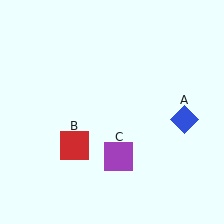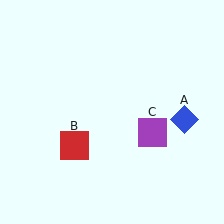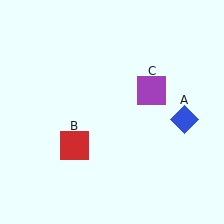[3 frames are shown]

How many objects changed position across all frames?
1 object changed position: purple square (object C).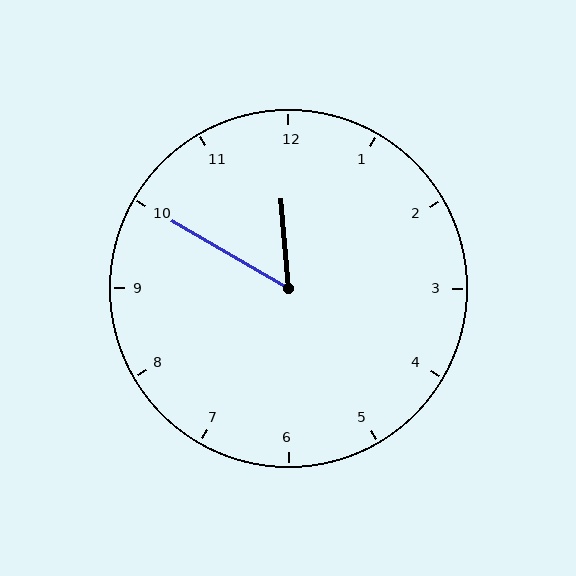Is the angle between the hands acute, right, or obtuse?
It is acute.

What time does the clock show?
11:50.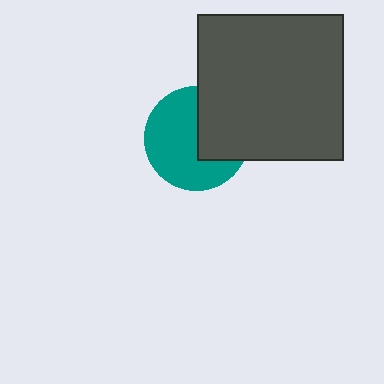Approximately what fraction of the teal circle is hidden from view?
Roughly 38% of the teal circle is hidden behind the dark gray square.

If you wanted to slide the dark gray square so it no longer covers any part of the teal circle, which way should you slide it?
Slide it right — that is the most direct way to separate the two shapes.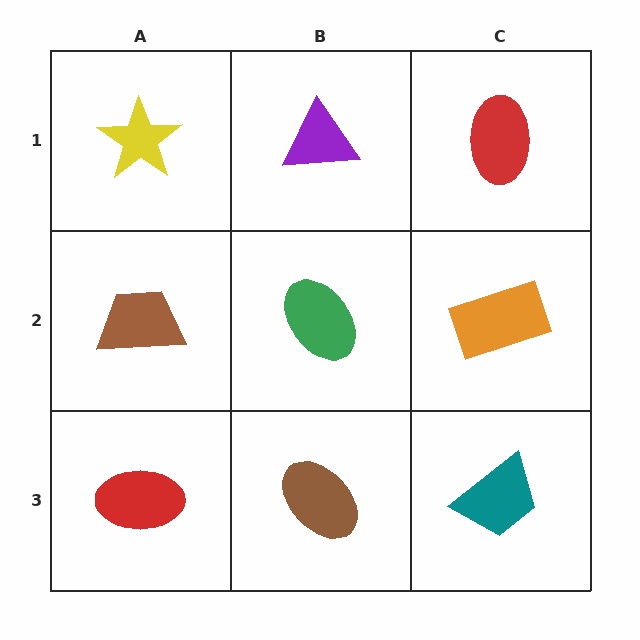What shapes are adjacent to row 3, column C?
An orange rectangle (row 2, column C), a brown ellipse (row 3, column B).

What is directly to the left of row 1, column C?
A purple triangle.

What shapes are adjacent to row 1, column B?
A green ellipse (row 2, column B), a yellow star (row 1, column A), a red ellipse (row 1, column C).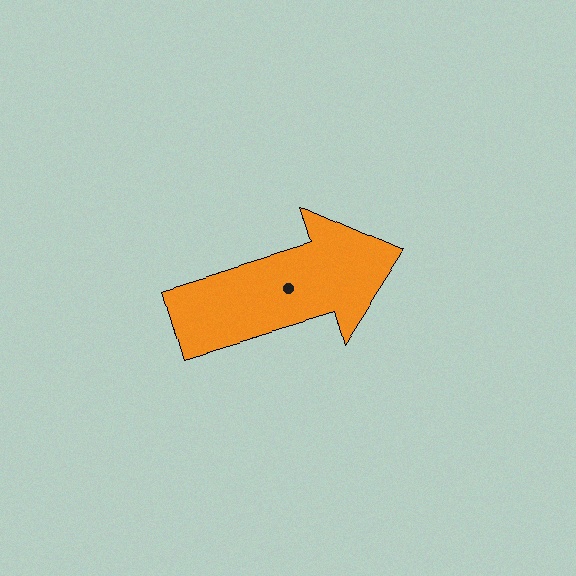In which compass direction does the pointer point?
East.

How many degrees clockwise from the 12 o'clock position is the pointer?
Approximately 73 degrees.